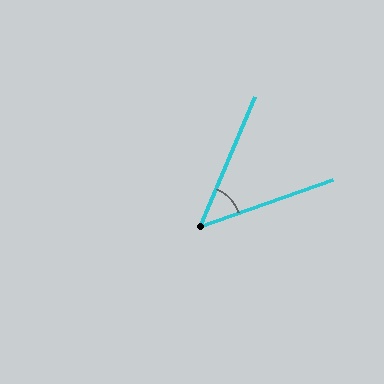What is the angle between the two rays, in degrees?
Approximately 47 degrees.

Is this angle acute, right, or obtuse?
It is acute.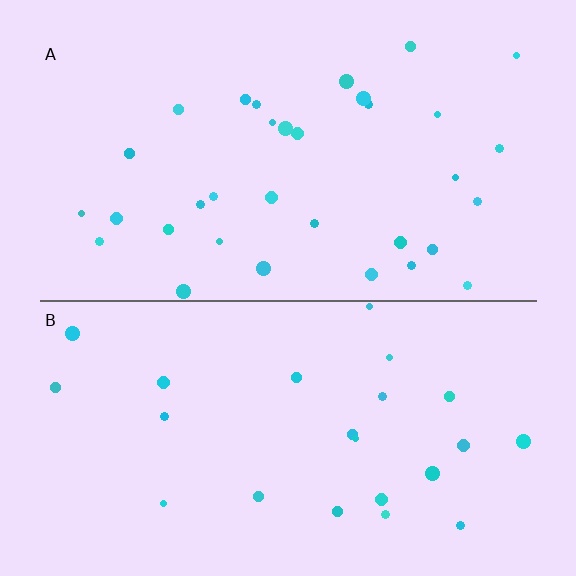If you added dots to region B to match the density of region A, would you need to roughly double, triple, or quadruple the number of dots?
Approximately double.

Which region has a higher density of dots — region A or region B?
A (the top).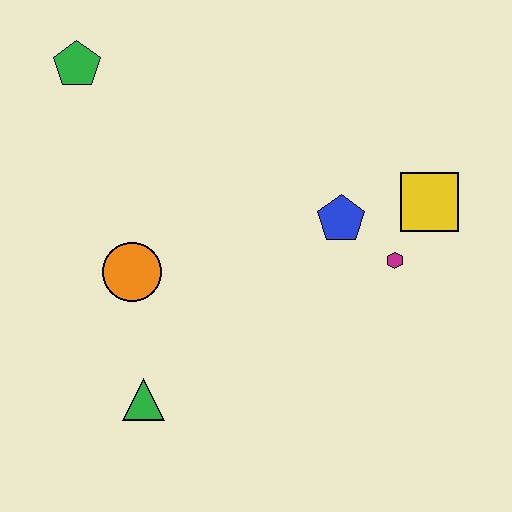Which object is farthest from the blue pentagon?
The green pentagon is farthest from the blue pentagon.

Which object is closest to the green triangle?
The orange circle is closest to the green triangle.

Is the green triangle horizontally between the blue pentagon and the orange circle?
Yes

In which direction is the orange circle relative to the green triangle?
The orange circle is above the green triangle.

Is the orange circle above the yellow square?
No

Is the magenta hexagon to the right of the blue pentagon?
Yes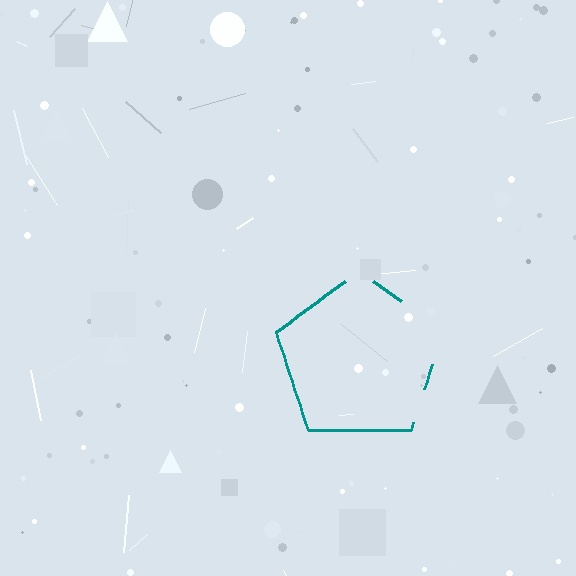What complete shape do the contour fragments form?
The contour fragments form a pentagon.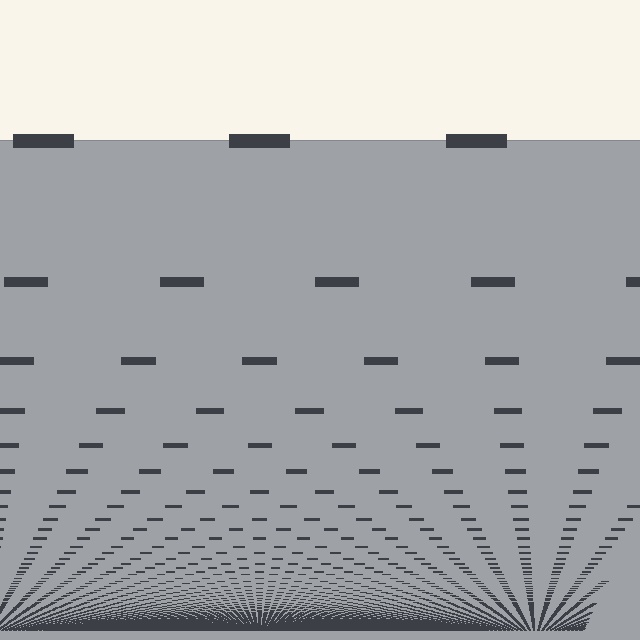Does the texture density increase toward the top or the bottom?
Density increases toward the bottom.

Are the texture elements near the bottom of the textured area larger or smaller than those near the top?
Smaller. The gradient is inverted — elements near the bottom are smaller and denser.